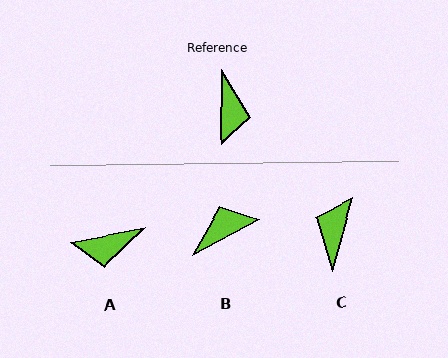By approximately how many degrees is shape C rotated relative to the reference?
Approximately 165 degrees counter-clockwise.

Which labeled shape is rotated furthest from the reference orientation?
C, about 165 degrees away.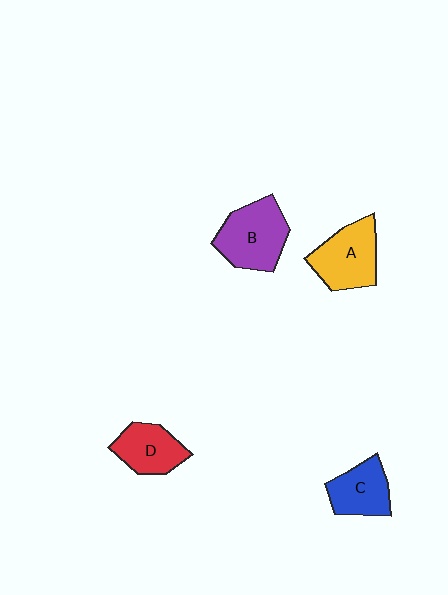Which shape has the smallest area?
Shape D (red).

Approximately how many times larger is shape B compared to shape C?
Approximately 1.4 times.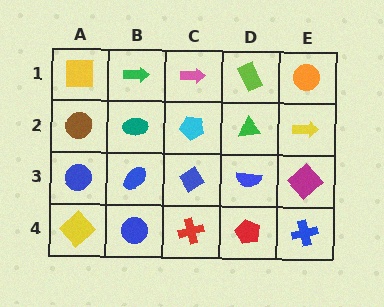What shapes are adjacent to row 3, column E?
A yellow arrow (row 2, column E), a blue cross (row 4, column E), a blue semicircle (row 3, column D).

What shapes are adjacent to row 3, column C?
A cyan pentagon (row 2, column C), a red cross (row 4, column C), a blue ellipse (row 3, column B), a blue semicircle (row 3, column D).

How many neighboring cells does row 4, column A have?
2.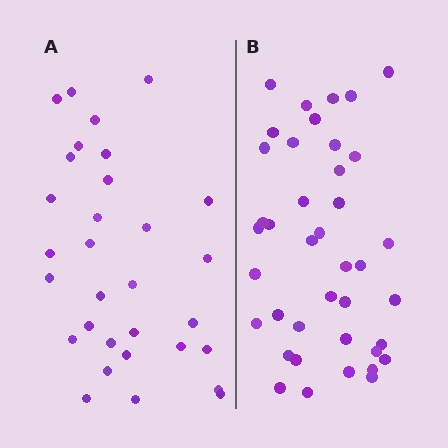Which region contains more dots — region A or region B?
Region B (the right region) has more dots.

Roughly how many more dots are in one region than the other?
Region B has roughly 8 or so more dots than region A.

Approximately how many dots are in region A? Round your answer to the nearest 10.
About 30 dots. (The exact count is 31, which rounds to 30.)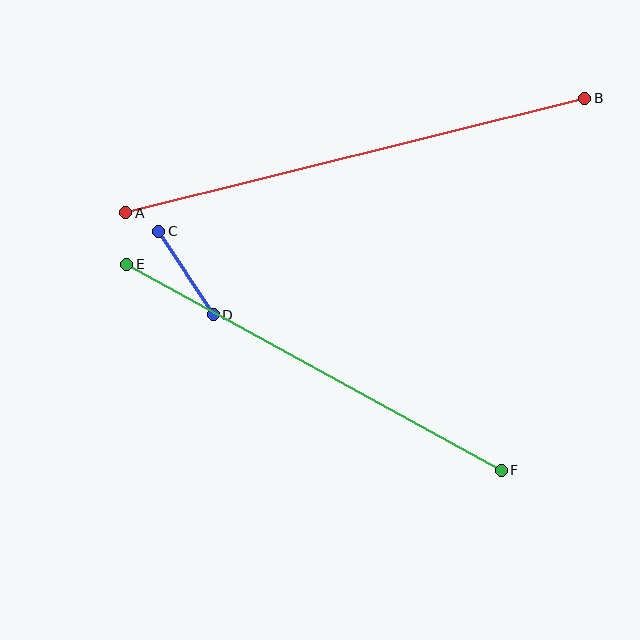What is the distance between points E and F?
The distance is approximately 427 pixels.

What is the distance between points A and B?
The distance is approximately 473 pixels.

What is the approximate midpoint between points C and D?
The midpoint is at approximately (186, 273) pixels.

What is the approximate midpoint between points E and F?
The midpoint is at approximately (314, 367) pixels.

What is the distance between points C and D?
The distance is approximately 100 pixels.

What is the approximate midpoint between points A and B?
The midpoint is at approximately (355, 155) pixels.